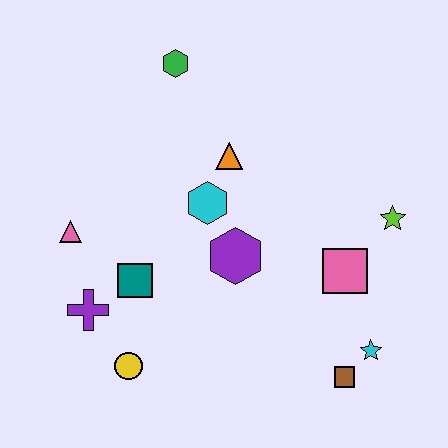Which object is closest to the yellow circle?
The purple cross is closest to the yellow circle.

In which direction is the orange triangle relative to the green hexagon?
The orange triangle is below the green hexagon.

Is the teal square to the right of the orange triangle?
No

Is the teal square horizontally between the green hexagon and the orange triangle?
No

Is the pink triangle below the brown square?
No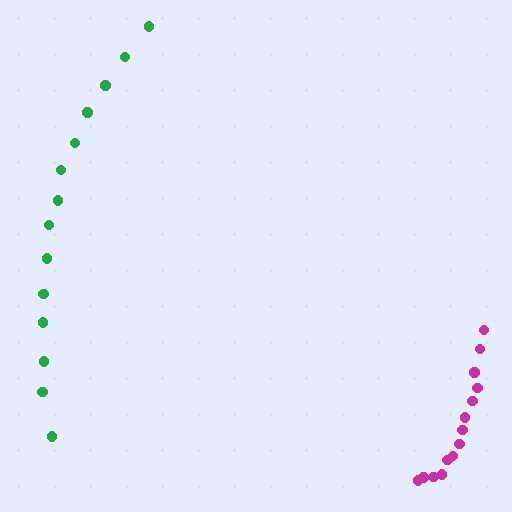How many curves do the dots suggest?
There are 2 distinct paths.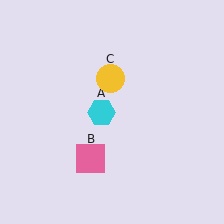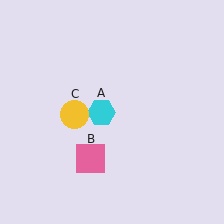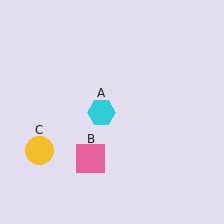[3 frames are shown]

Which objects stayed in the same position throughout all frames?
Cyan hexagon (object A) and pink square (object B) remained stationary.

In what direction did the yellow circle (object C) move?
The yellow circle (object C) moved down and to the left.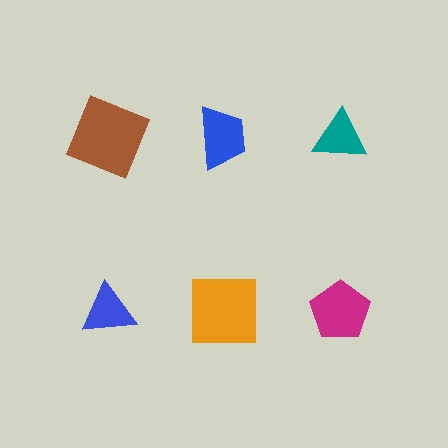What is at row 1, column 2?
A blue trapezoid.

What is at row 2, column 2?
An orange square.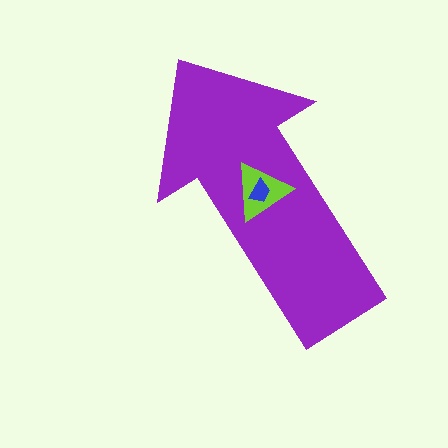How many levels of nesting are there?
3.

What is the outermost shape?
The purple arrow.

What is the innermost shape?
The blue trapezoid.